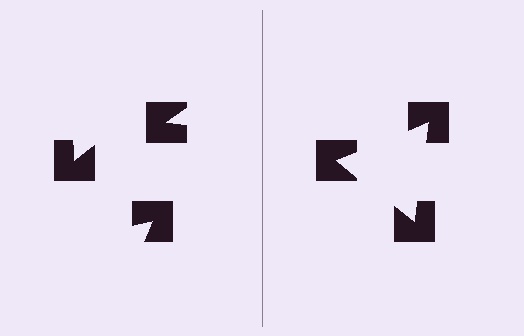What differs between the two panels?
The notched squares are positioned identically on both sides; only the wedge orientations differ. On the right they align to a triangle; on the left they are misaligned.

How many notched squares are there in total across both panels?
6 — 3 on each side.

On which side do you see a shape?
An illusory triangle appears on the right side. On the left side the wedge cuts are rotated, so no coherent shape forms.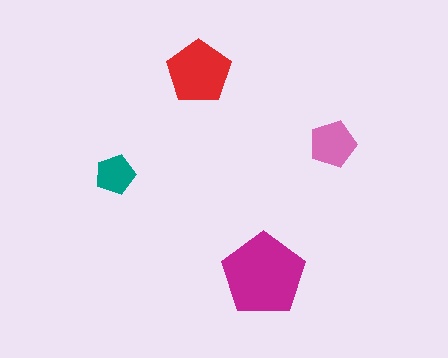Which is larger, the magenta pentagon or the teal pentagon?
The magenta one.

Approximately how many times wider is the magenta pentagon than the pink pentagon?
About 2 times wider.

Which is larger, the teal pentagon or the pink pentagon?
The pink one.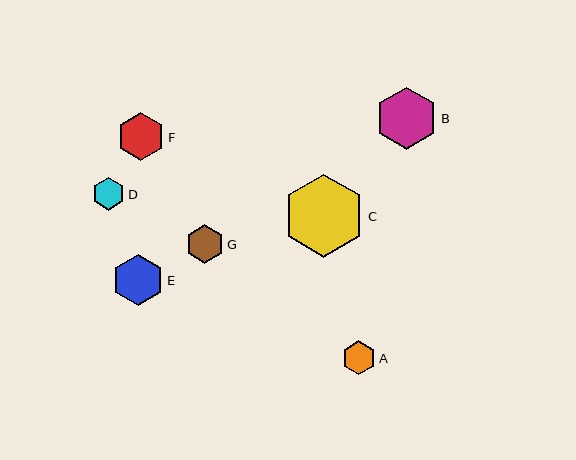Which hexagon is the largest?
Hexagon C is the largest with a size of approximately 83 pixels.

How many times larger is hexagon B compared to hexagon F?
Hexagon B is approximately 1.3 times the size of hexagon F.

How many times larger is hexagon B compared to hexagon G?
Hexagon B is approximately 1.6 times the size of hexagon G.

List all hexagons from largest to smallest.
From largest to smallest: C, B, E, F, G, A, D.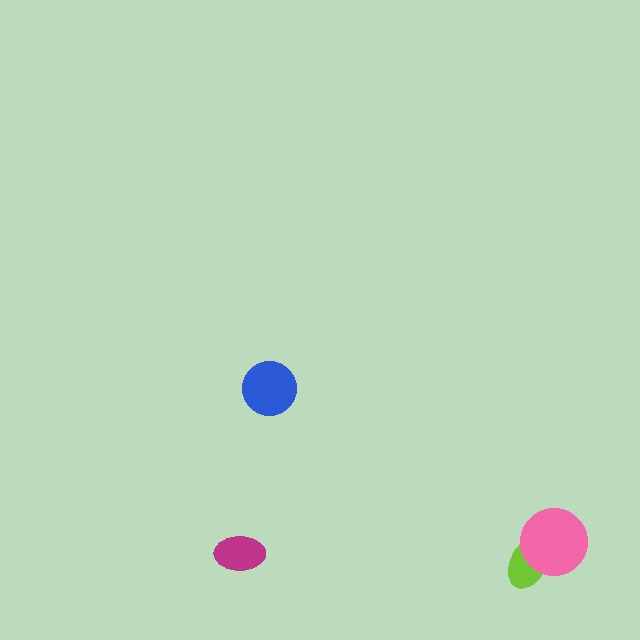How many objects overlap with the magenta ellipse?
0 objects overlap with the magenta ellipse.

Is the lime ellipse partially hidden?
Yes, it is partially covered by another shape.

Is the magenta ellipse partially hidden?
No, no other shape covers it.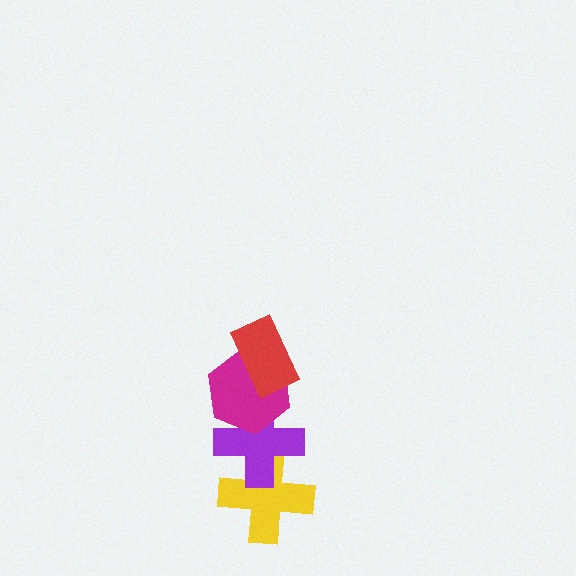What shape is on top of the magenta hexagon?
The red rectangle is on top of the magenta hexagon.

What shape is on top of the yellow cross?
The purple cross is on top of the yellow cross.